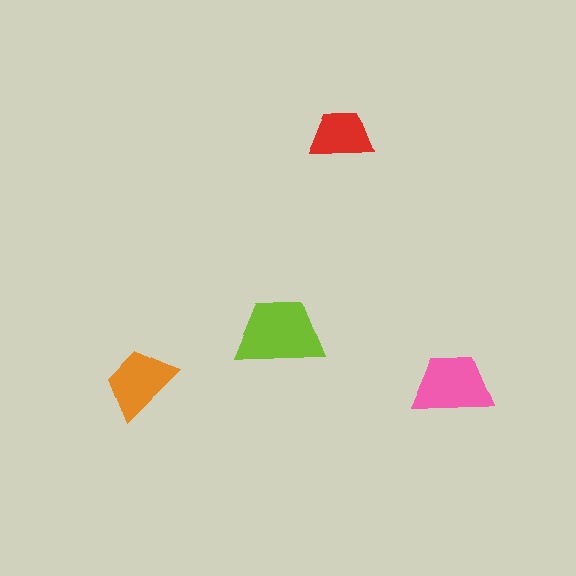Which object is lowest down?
The pink trapezoid is bottommost.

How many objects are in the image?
There are 4 objects in the image.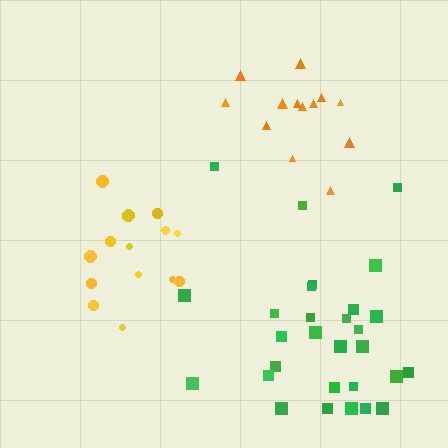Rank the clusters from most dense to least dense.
orange, yellow, green.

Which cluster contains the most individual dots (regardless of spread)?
Green (30).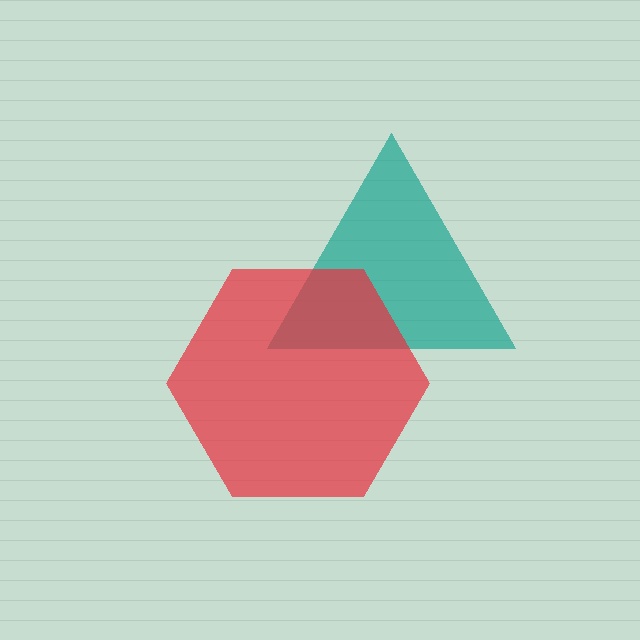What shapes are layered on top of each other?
The layered shapes are: a teal triangle, a red hexagon.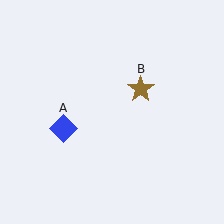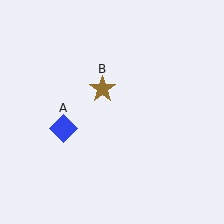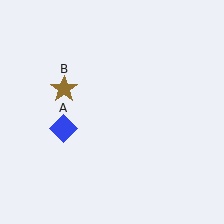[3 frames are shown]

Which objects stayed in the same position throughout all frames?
Blue diamond (object A) remained stationary.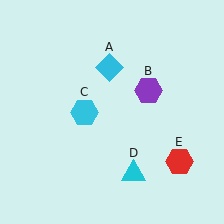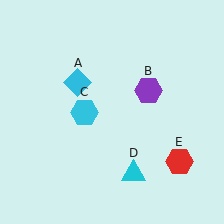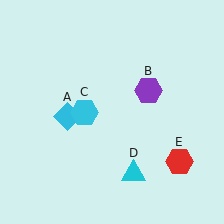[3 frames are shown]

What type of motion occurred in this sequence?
The cyan diamond (object A) rotated counterclockwise around the center of the scene.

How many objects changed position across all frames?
1 object changed position: cyan diamond (object A).